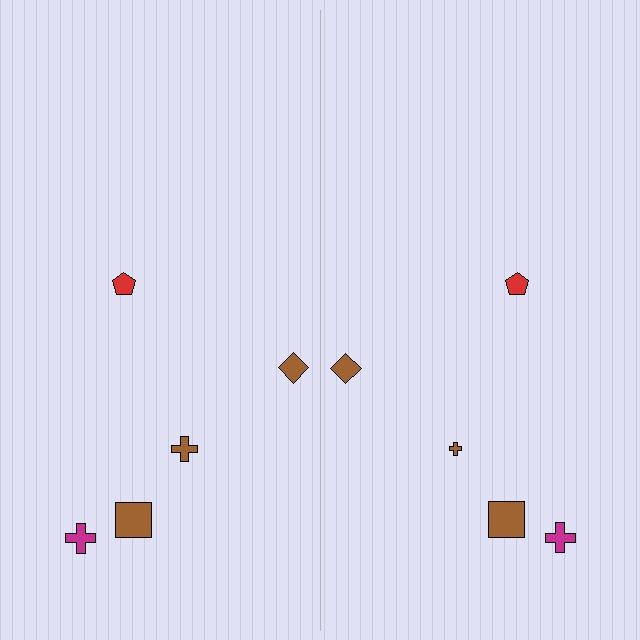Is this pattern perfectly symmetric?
No, the pattern is not perfectly symmetric. The brown cross on the right side has a different size than its mirror counterpart.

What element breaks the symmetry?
The brown cross on the right side has a different size than its mirror counterpart.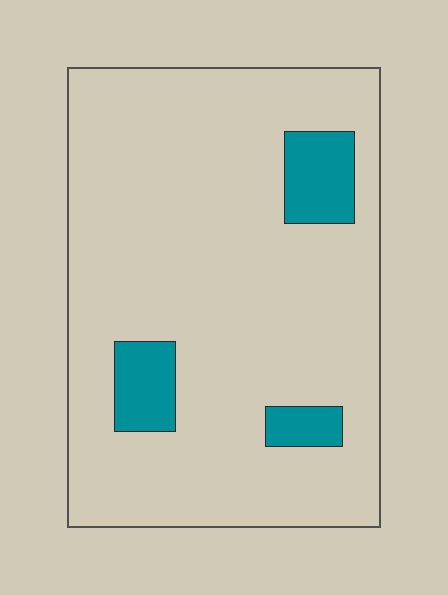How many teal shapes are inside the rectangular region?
3.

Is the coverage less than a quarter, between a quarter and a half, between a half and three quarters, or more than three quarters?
Less than a quarter.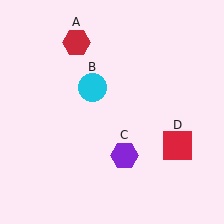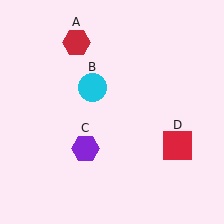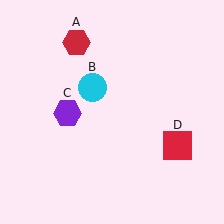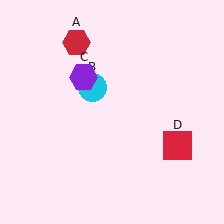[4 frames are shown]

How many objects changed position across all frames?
1 object changed position: purple hexagon (object C).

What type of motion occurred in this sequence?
The purple hexagon (object C) rotated clockwise around the center of the scene.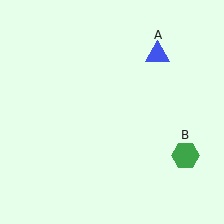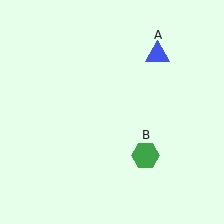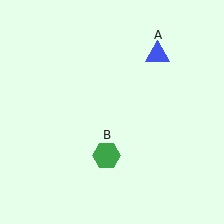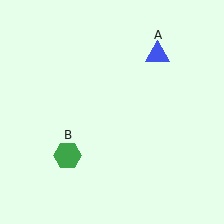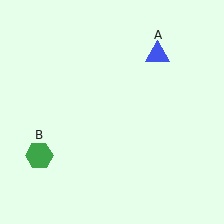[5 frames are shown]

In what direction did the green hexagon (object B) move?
The green hexagon (object B) moved left.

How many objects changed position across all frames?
1 object changed position: green hexagon (object B).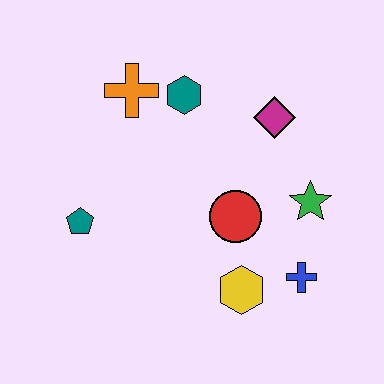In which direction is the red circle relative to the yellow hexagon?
The red circle is above the yellow hexagon.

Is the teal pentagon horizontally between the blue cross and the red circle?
No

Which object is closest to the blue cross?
The yellow hexagon is closest to the blue cross.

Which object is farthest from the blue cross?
The orange cross is farthest from the blue cross.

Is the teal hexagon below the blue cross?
No